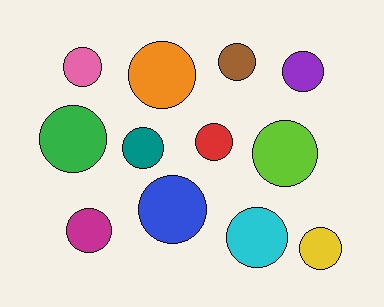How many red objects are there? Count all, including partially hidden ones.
There is 1 red object.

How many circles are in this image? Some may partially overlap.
There are 12 circles.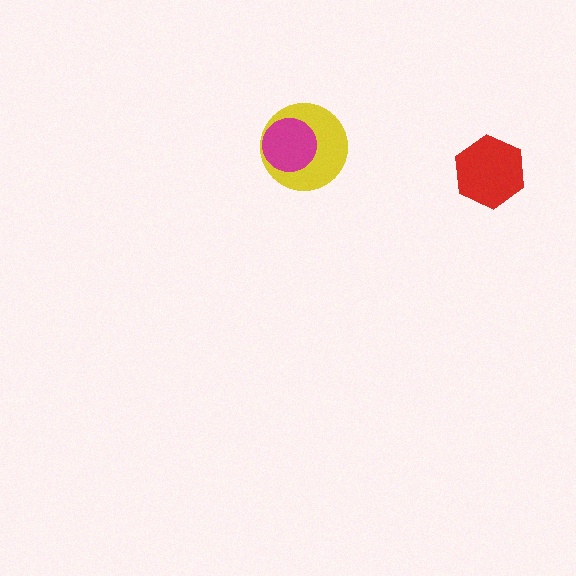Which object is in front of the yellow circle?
The magenta circle is in front of the yellow circle.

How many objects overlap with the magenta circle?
1 object overlaps with the magenta circle.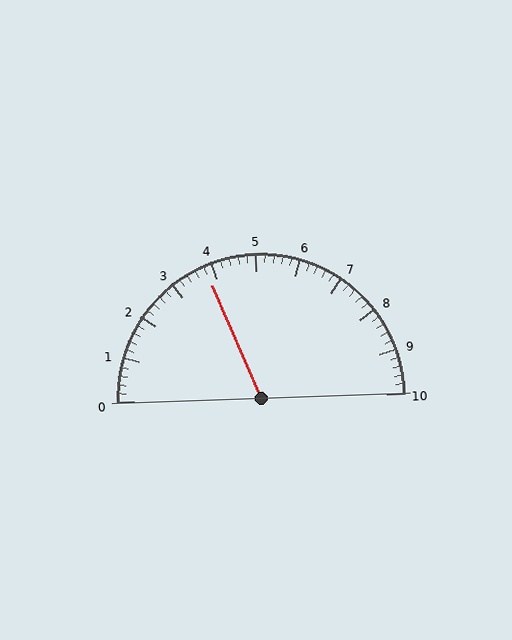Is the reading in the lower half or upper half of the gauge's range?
The reading is in the lower half of the range (0 to 10).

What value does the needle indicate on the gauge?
The needle indicates approximately 3.8.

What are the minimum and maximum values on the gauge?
The gauge ranges from 0 to 10.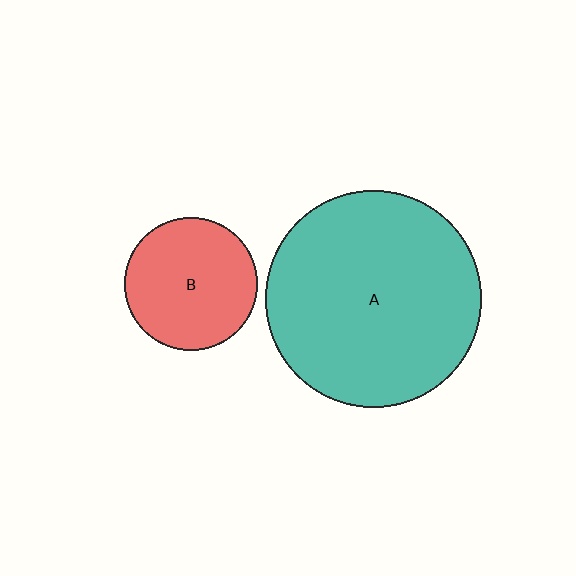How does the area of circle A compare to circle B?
Approximately 2.7 times.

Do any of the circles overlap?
No, none of the circles overlap.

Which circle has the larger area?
Circle A (teal).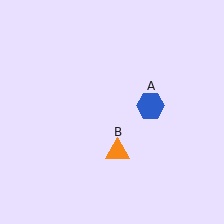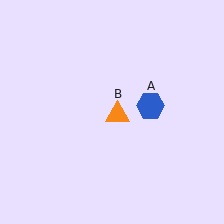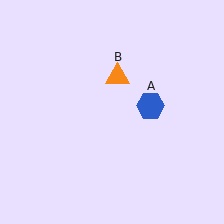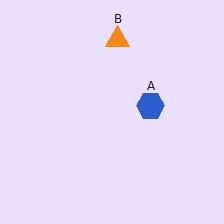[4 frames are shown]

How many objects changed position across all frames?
1 object changed position: orange triangle (object B).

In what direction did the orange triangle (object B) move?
The orange triangle (object B) moved up.